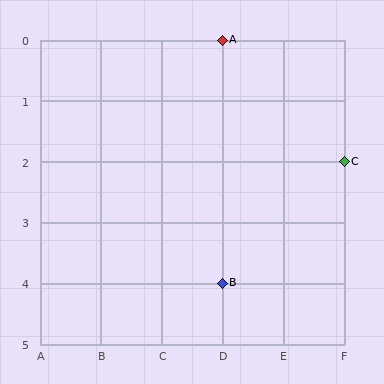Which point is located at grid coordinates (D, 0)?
Point A is at (D, 0).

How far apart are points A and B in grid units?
Points A and B are 4 rows apart.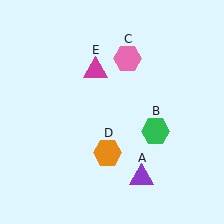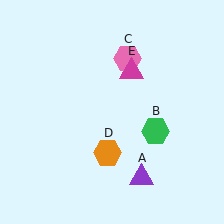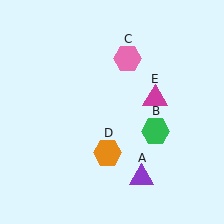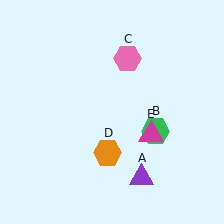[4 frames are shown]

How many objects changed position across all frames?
1 object changed position: magenta triangle (object E).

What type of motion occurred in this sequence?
The magenta triangle (object E) rotated clockwise around the center of the scene.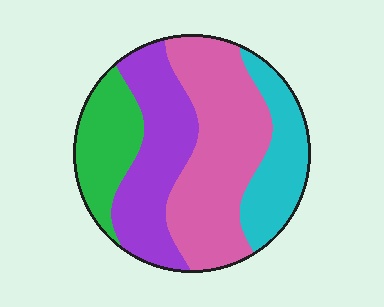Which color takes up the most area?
Pink, at roughly 40%.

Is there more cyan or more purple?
Purple.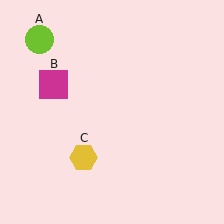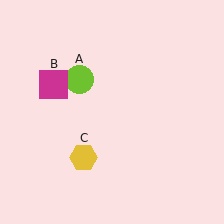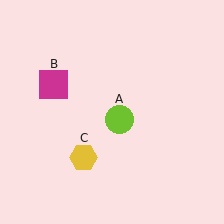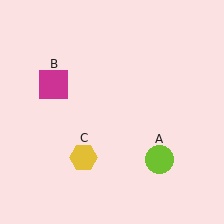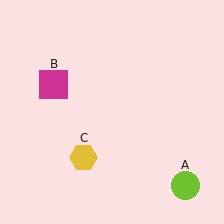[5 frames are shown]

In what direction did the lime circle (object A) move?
The lime circle (object A) moved down and to the right.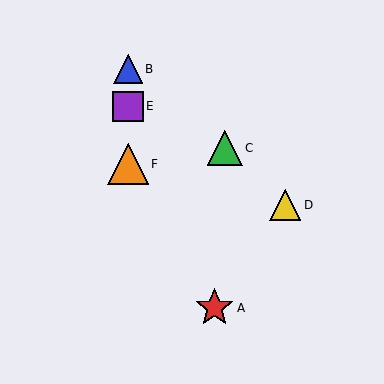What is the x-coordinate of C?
Object C is at x≈225.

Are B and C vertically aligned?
No, B is at x≈128 and C is at x≈225.